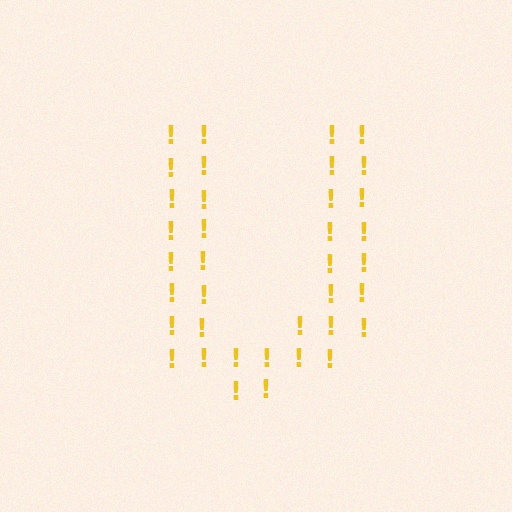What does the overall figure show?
The overall figure shows the letter U.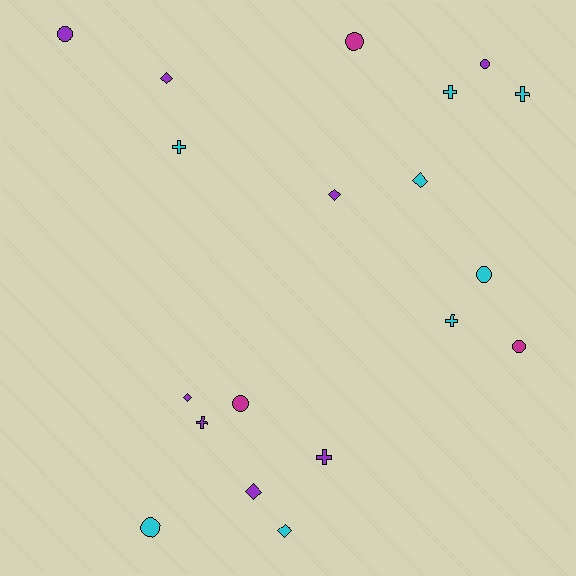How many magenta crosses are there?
There are no magenta crosses.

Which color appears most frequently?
Purple, with 8 objects.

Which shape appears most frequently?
Circle, with 7 objects.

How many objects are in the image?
There are 19 objects.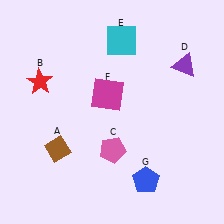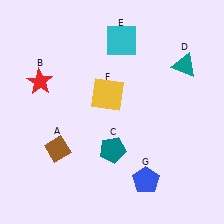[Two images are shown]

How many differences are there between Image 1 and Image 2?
There are 3 differences between the two images.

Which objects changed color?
C changed from pink to teal. D changed from purple to teal. F changed from magenta to yellow.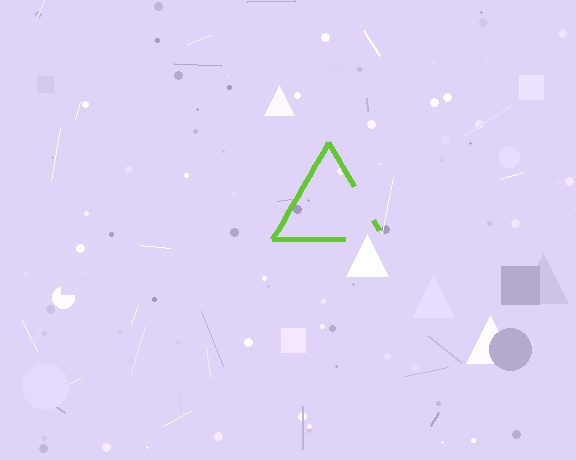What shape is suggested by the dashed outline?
The dashed outline suggests a triangle.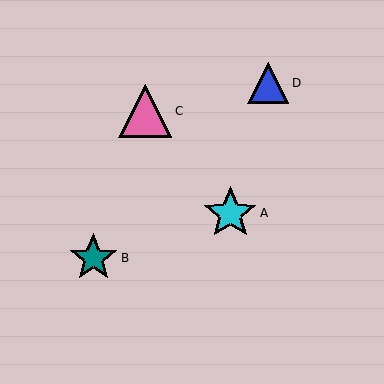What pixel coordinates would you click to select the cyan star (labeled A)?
Click at (230, 213) to select the cyan star A.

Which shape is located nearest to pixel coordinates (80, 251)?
The teal star (labeled B) at (93, 258) is nearest to that location.